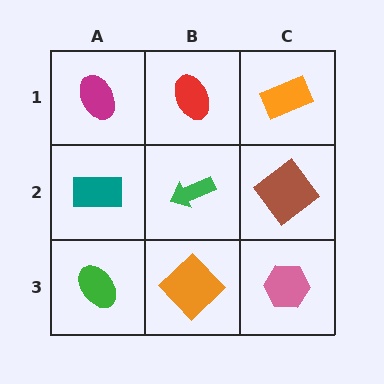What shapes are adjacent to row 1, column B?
A green arrow (row 2, column B), a magenta ellipse (row 1, column A), an orange rectangle (row 1, column C).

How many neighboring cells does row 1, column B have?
3.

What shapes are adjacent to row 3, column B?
A green arrow (row 2, column B), a green ellipse (row 3, column A), a pink hexagon (row 3, column C).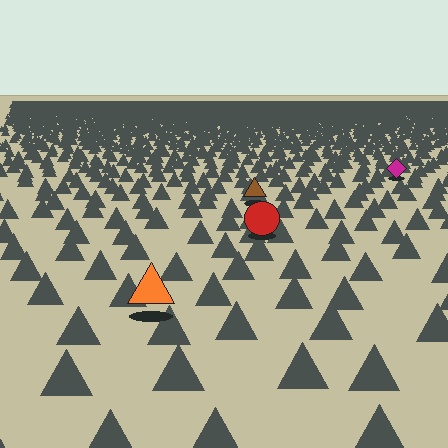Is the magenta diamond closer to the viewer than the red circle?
No. The red circle is closer — you can tell from the texture gradient: the ground texture is coarser near it.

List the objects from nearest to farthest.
From nearest to farthest: the orange triangle, the red circle, the brown triangle, the magenta diamond.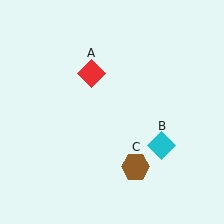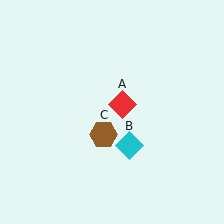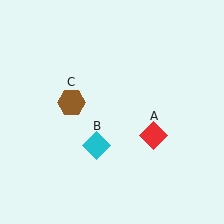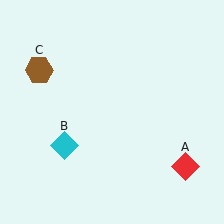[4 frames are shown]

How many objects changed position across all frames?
3 objects changed position: red diamond (object A), cyan diamond (object B), brown hexagon (object C).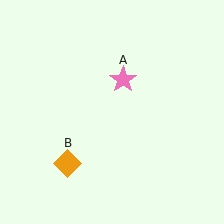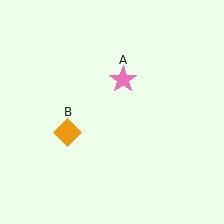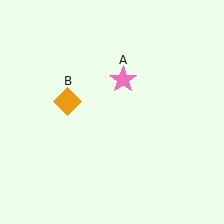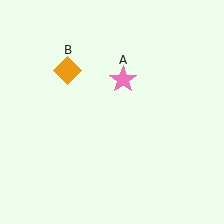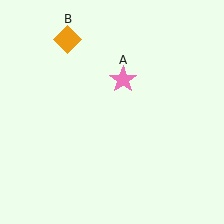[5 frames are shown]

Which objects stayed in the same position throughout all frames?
Pink star (object A) remained stationary.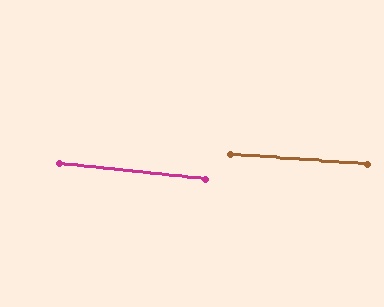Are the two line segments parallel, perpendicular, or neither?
Parallel — their directions differ by only 1.8°.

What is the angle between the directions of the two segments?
Approximately 2 degrees.